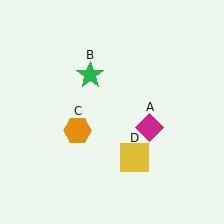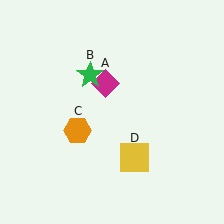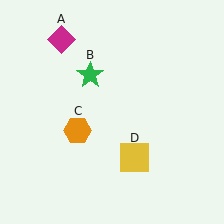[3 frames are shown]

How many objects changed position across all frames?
1 object changed position: magenta diamond (object A).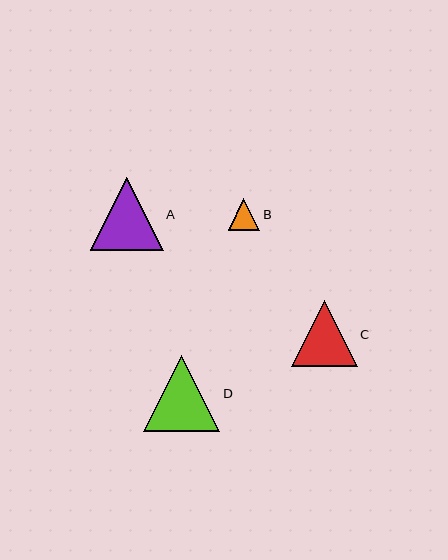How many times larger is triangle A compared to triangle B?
Triangle A is approximately 2.3 times the size of triangle B.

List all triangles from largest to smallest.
From largest to smallest: D, A, C, B.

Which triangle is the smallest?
Triangle B is the smallest with a size of approximately 32 pixels.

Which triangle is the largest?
Triangle D is the largest with a size of approximately 76 pixels.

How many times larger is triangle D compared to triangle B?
Triangle D is approximately 2.4 times the size of triangle B.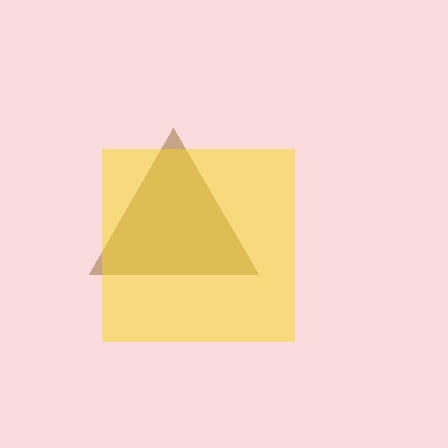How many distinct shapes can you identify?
There are 2 distinct shapes: a brown triangle, a yellow square.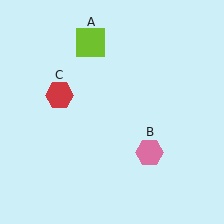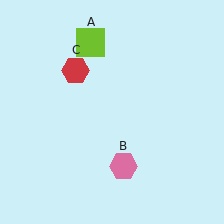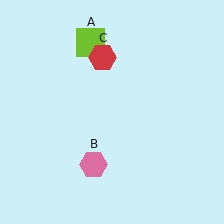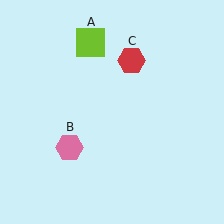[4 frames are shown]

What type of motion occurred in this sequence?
The pink hexagon (object B), red hexagon (object C) rotated clockwise around the center of the scene.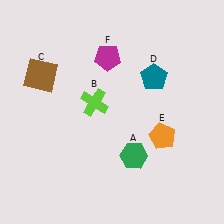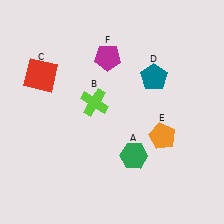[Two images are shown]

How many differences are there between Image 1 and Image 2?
There is 1 difference between the two images.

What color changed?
The square (C) changed from brown in Image 1 to red in Image 2.